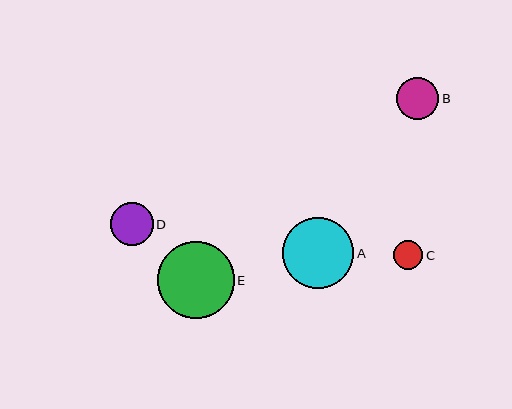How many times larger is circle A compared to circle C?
Circle A is approximately 2.5 times the size of circle C.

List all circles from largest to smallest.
From largest to smallest: E, A, D, B, C.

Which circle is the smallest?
Circle C is the smallest with a size of approximately 29 pixels.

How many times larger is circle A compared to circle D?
Circle A is approximately 1.7 times the size of circle D.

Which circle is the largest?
Circle E is the largest with a size of approximately 77 pixels.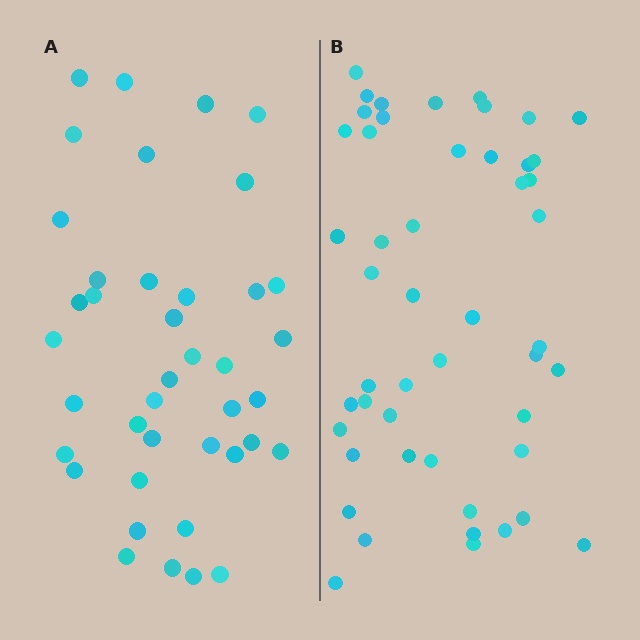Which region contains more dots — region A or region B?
Region B (the right region) has more dots.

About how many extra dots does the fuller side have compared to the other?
Region B has roughly 8 or so more dots than region A.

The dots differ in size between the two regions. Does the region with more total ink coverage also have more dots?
No. Region A has more total ink coverage because its dots are larger, but region B actually contains more individual dots. Total area can be misleading — the number of items is what matters here.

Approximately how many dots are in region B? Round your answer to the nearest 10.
About 50 dots. (The exact count is 49, which rounds to 50.)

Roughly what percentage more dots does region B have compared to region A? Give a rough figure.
About 20% more.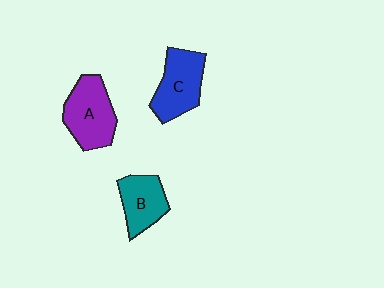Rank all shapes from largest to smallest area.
From largest to smallest: A (purple), C (blue), B (teal).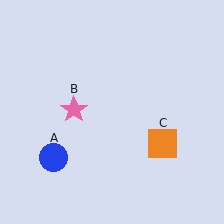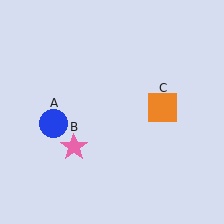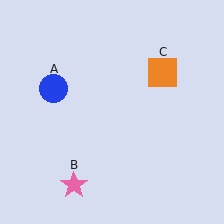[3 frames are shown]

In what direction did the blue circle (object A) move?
The blue circle (object A) moved up.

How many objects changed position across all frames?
3 objects changed position: blue circle (object A), pink star (object B), orange square (object C).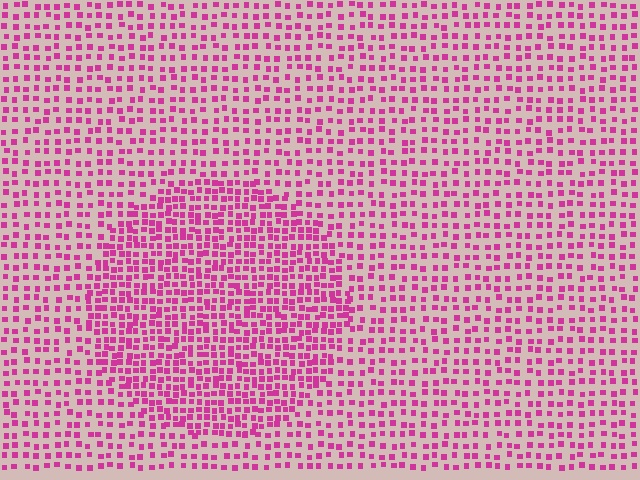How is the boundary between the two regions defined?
The boundary is defined by a change in element density (approximately 1.8x ratio). All elements are the same color, size, and shape.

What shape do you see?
I see a circle.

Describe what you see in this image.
The image contains small magenta elements arranged at two different densities. A circle-shaped region is visible where the elements are more densely packed than the surrounding area.